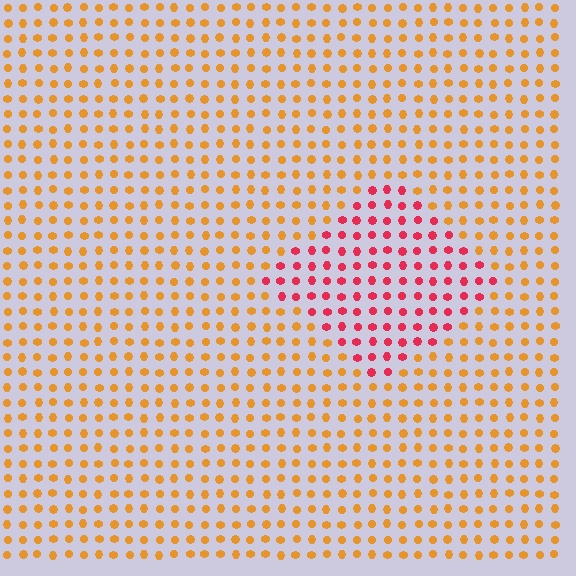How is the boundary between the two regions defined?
The boundary is defined purely by a slight shift in hue (about 47 degrees). Spacing, size, and orientation are identical on both sides.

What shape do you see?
I see a diamond.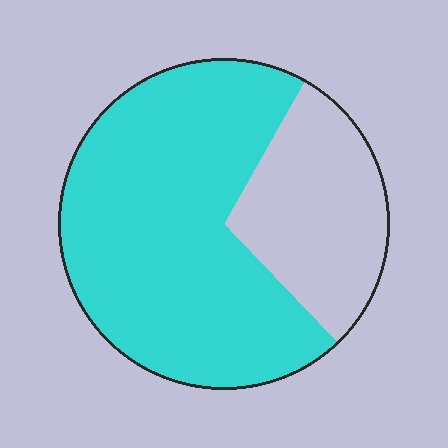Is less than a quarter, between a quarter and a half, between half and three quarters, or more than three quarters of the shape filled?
Between half and three quarters.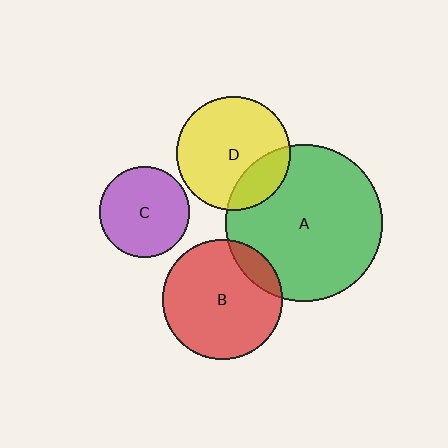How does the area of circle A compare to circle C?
Approximately 3.0 times.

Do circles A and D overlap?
Yes.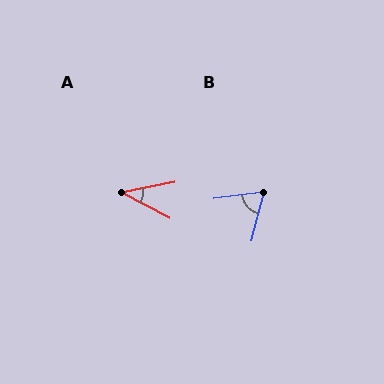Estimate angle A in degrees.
Approximately 38 degrees.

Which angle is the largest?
B, at approximately 67 degrees.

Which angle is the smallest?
A, at approximately 38 degrees.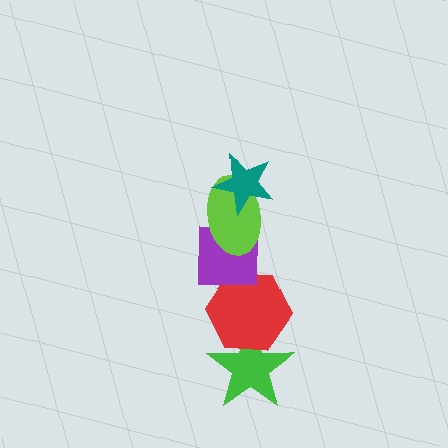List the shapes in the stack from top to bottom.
From top to bottom: the teal star, the lime ellipse, the purple square, the red hexagon, the green star.